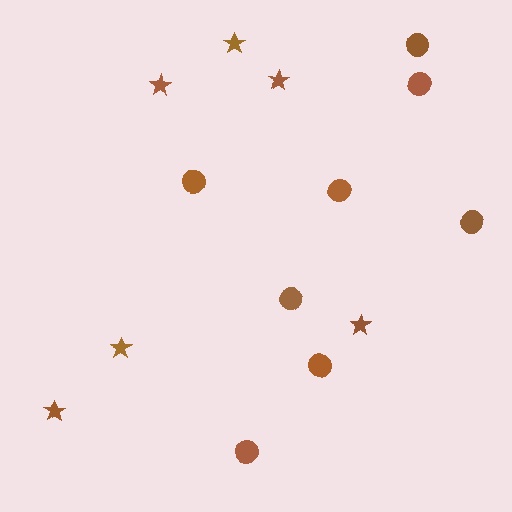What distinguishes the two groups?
There are 2 groups: one group of stars (6) and one group of circles (8).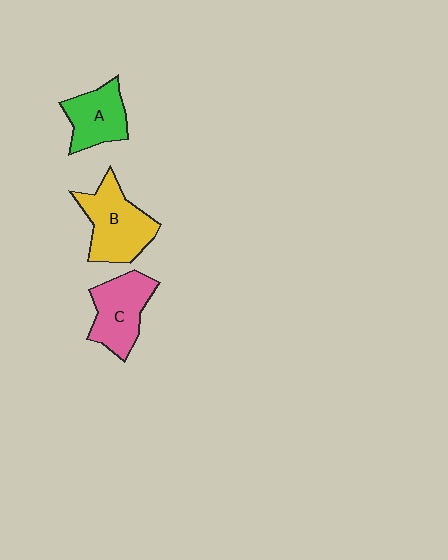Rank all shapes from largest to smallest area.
From largest to smallest: B (yellow), C (pink), A (green).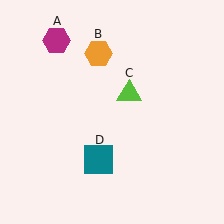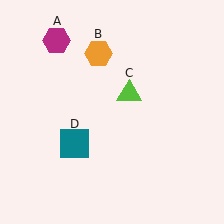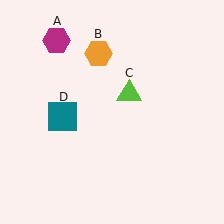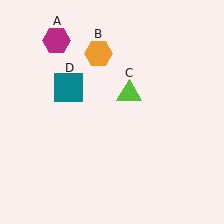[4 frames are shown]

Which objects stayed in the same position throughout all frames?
Magenta hexagon (object A) and orange hexagon (object B) and lime triangle (object C) remained stationary.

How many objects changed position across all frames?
1 object changed position: teal square (object D).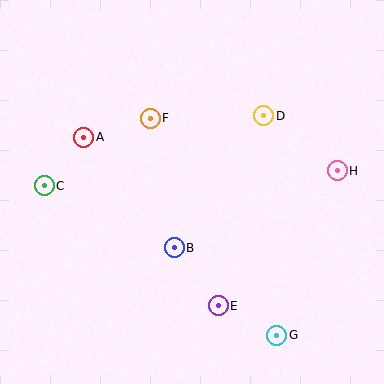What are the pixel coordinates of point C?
Point C is at (44, 186).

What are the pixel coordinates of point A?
Point A is at (84, 137).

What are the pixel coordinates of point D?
Point D is at (264, 116).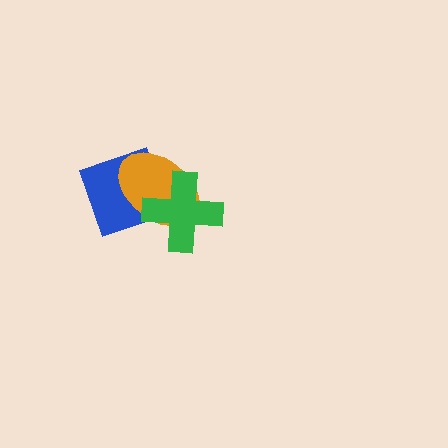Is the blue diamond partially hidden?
Yes, it is partially covered by another shape.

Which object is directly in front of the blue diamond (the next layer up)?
The orange ellipse is directly in front of the blue diamond.